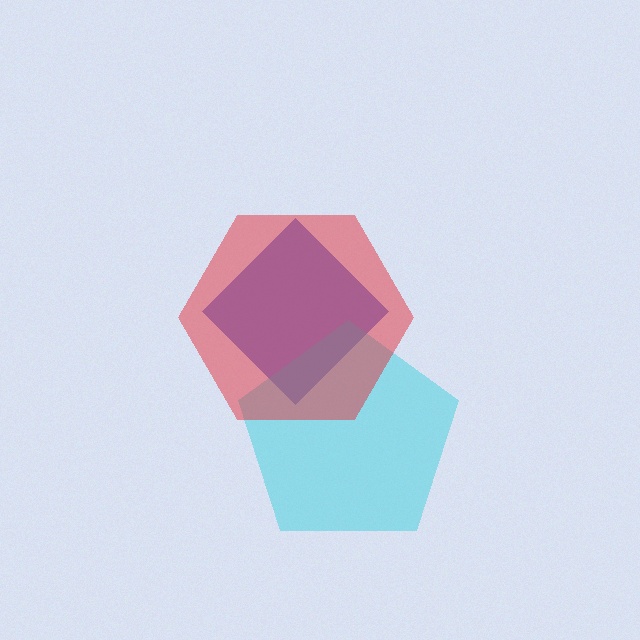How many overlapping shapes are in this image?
There are 3 overlapping shapes in the image.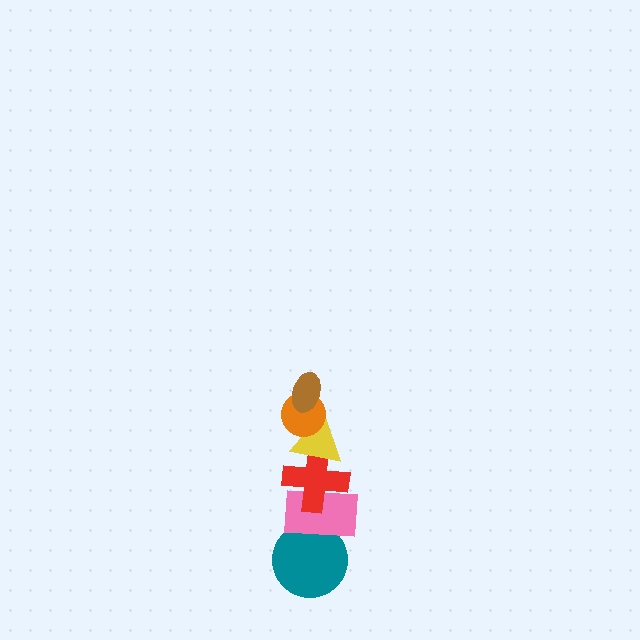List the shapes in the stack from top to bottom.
From top to bottom: the brown ellipse, the orange circle, the yellow triangle, the red cross, the pink rectangle, the teal circle.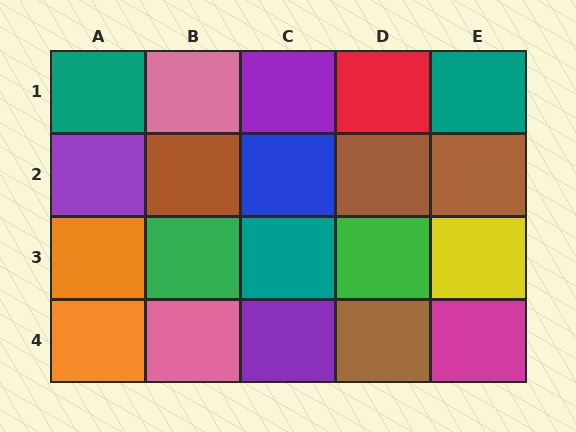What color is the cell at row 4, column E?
Magenta.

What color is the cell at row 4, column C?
Purple.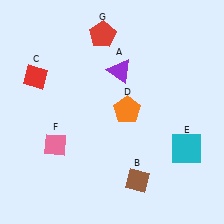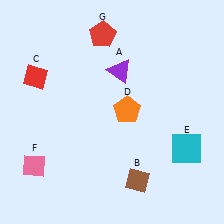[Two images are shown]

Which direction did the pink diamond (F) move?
The pink diamond (F) moved left.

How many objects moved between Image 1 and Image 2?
1 object moved between the two images.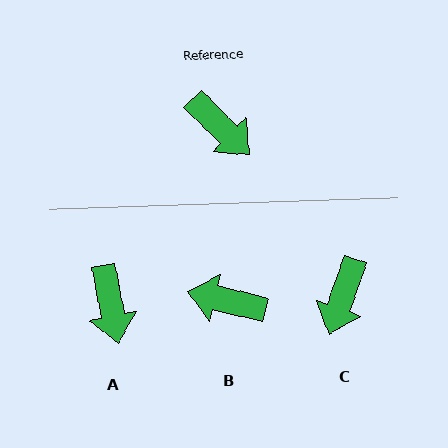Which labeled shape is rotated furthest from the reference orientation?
B, about 149 degrees away.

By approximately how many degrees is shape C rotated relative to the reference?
Approximately 65 degrees clockwise.